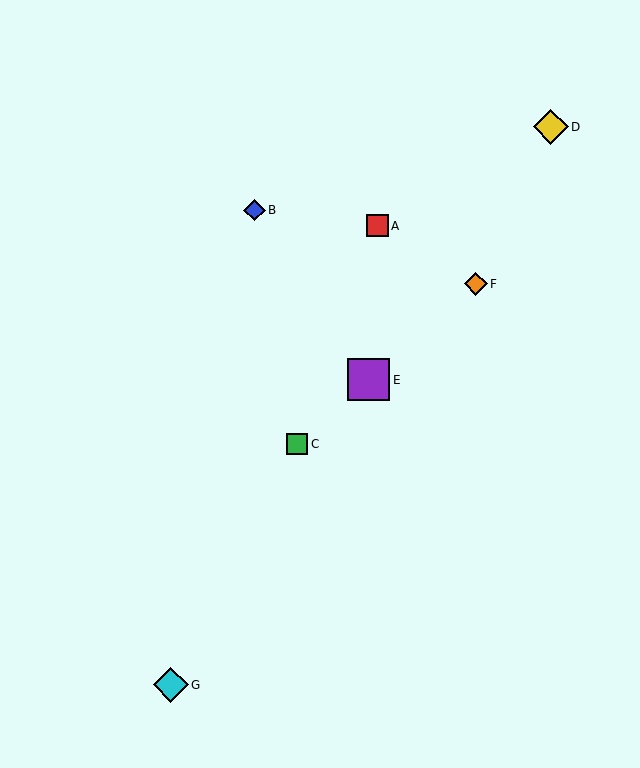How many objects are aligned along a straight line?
3 objects (C, E, F) are aligned along a straight line.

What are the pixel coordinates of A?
Object A is at (377, 226).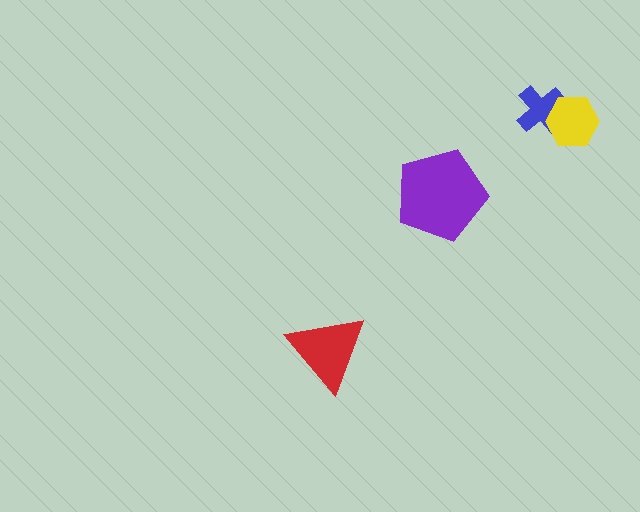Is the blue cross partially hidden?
Yes, it is partially covered by another shape.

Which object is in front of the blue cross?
The yellow hexagon is in front of the blue cross.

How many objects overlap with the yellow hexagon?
1 object overlaps with the yellow hexagon.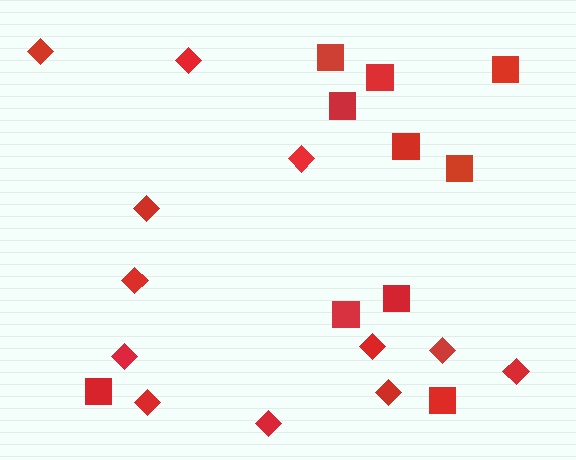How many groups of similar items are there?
There are 2 groups: one group of squares (10) and one group of diamonds (12).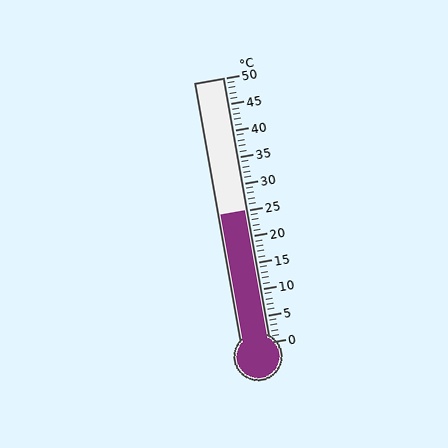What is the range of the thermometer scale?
The thermometer scale ranges from 0°C to 50°C.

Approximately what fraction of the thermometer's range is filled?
The thermometer is filled to approximately 50% of its range.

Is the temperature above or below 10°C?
The temperature is above 10°C.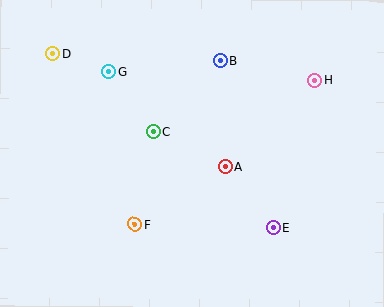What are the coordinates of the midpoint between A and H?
The midpoint between A and H is at (270, 124).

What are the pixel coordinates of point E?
Point E is at (274, 227).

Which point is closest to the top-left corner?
Point D is closest to the top-left corner.